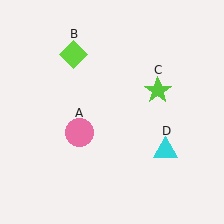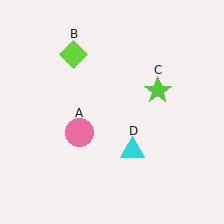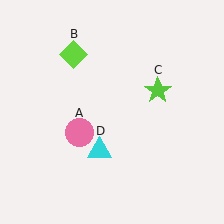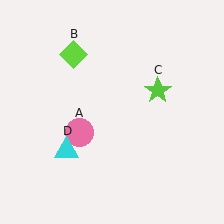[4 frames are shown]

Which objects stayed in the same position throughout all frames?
Pink circle (object A) and lime diamond (object B) and lime star (object C) remained stationary.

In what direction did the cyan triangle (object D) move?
The cyan triangle (object D) moved left.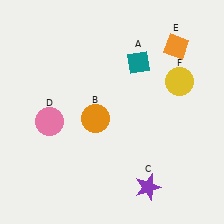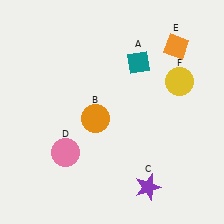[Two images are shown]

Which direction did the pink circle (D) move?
The pink circle (D) moved down.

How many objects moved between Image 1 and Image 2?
1 object moved between the two images.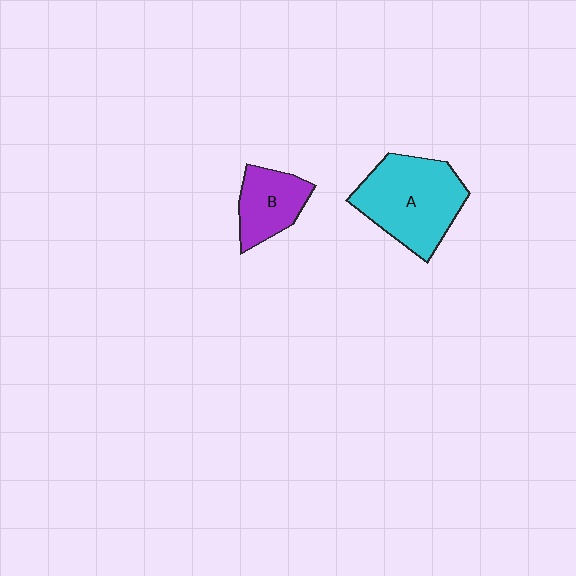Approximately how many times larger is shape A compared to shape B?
Approximately 1.9 times.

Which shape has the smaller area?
Shape B (purple).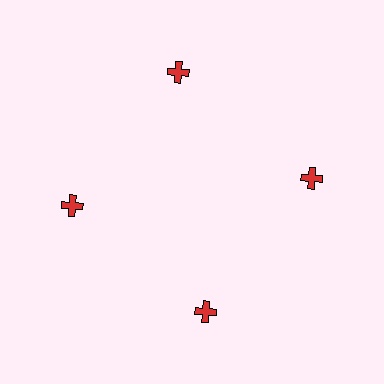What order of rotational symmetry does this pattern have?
This pattern has 4-fold rotational symmetry.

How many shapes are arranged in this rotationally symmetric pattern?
There are 4 shapes, arranged in 4 groups of 1.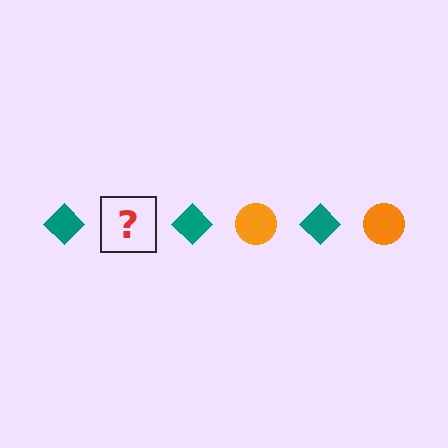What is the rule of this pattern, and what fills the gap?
The rule is that the pattern alternates between teal diamond and orange circle. The gap should be filled with an orange circle.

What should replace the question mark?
The question mark should be replaced with an orange circle.